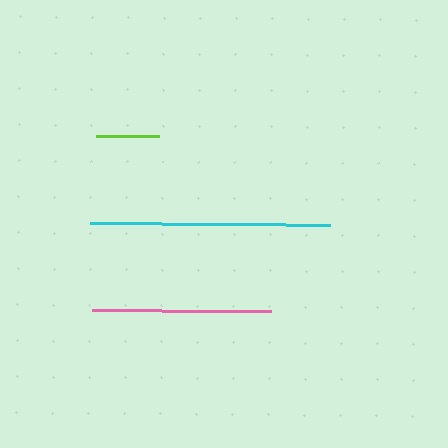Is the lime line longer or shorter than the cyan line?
The cyan line is longer than the lime line.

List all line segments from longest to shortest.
From longest to shortest: cyan, pink, lime.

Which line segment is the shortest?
The lime line is the shortest at approximately 63 pixels.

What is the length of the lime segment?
The lime segment is approximately 63 pixels long.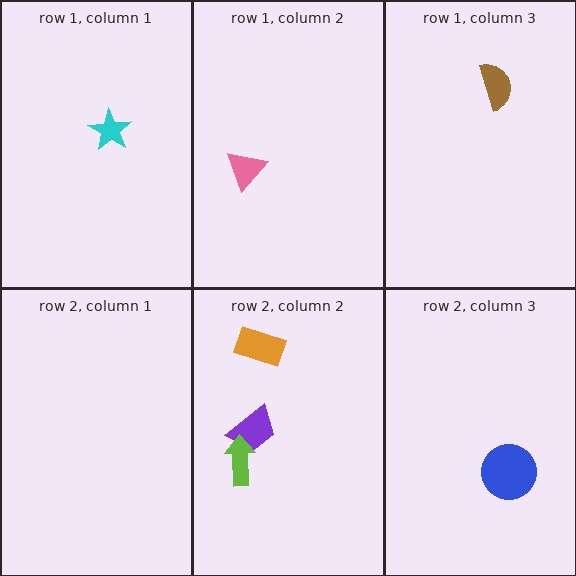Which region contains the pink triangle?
The row 1, column 2 region.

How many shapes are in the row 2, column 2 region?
3.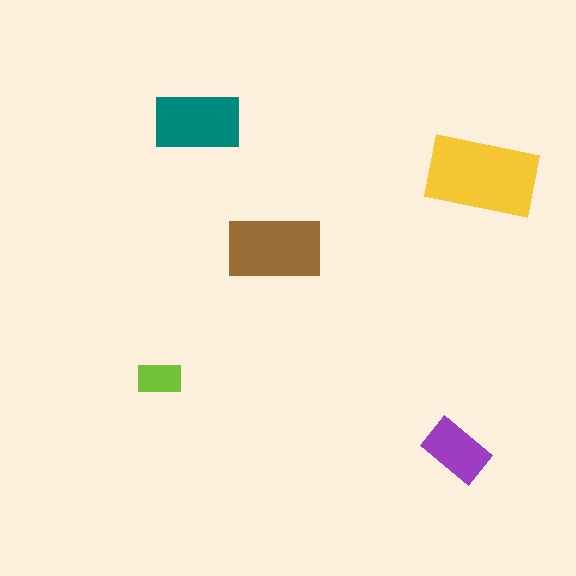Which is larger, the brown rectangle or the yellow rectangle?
The yellow one.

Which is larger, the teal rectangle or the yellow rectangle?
The yellow one.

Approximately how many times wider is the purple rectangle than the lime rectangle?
About 1.5 times wider.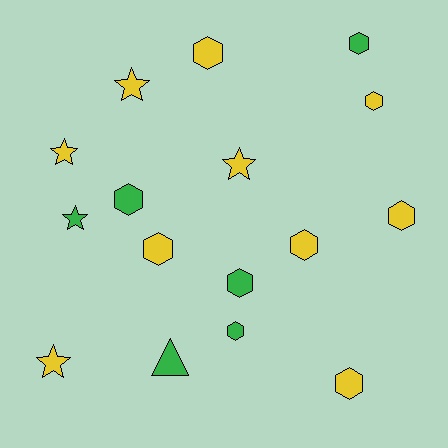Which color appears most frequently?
Yellow, with 10 objects.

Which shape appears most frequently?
Hexagon, with 10 objects.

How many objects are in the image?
There are 16 objects.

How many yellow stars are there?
There are 4 yellow stars.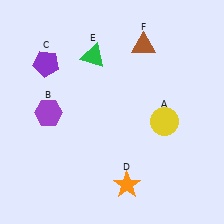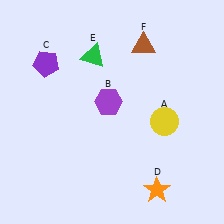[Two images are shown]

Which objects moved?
The objects that moved are: the purple hexagon (B), the orange star (D).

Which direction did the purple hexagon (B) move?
The purple hexagon (B) moved right.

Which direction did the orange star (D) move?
The orange star (D) moved right.